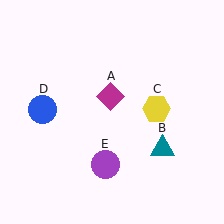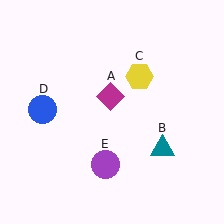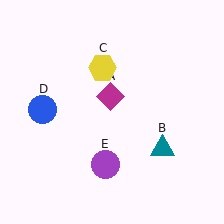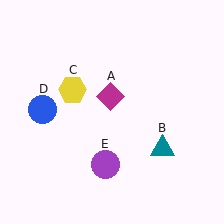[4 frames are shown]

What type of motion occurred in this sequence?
The yellow hexagon (object C) rotated counterclockwise around the center of the scene.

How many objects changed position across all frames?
1 object changed position: yellow hexagon (object C).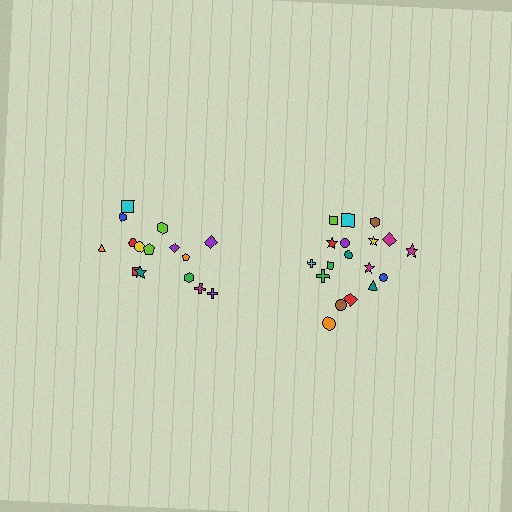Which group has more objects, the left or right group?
The right group.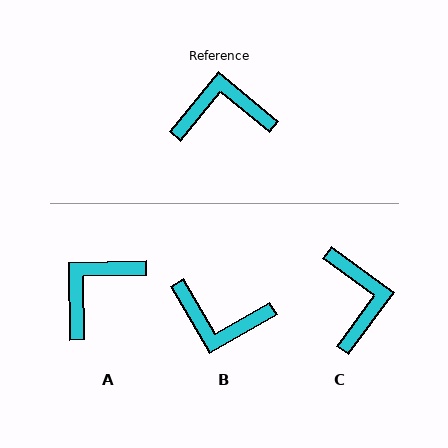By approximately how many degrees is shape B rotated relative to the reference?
Approximately 160 degrees counter-clockwise.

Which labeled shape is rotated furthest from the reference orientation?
B, about 160 degrees away.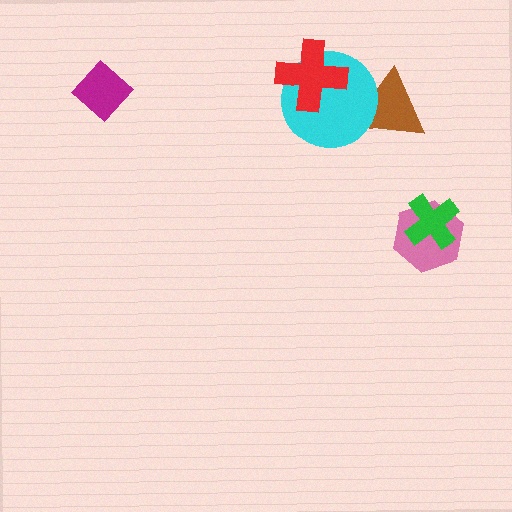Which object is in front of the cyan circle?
The red cross is in front of the cyan circle.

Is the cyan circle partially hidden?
Yes, it is partially covered by another shape.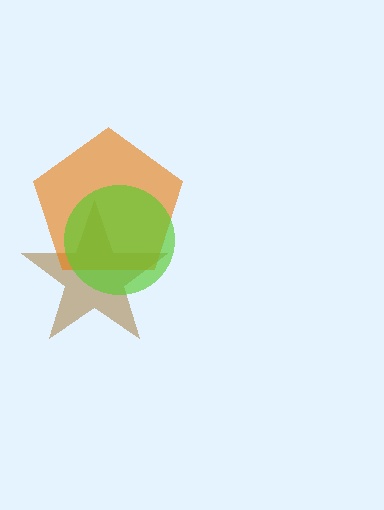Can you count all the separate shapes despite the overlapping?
Yes, there are 3 separate shapes.